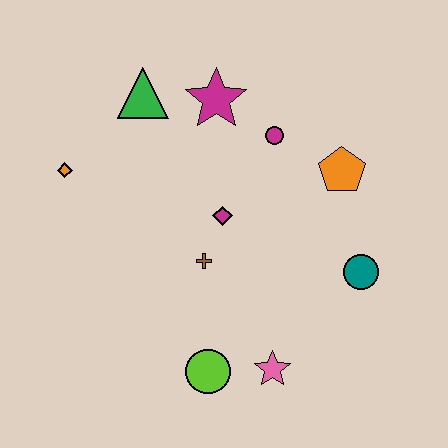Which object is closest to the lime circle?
The pink star is closest to the lime circle.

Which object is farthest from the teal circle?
The orange diamond is farthest from the teal circle.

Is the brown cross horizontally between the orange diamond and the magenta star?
Yes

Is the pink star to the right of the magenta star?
Yes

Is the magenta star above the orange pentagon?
Yes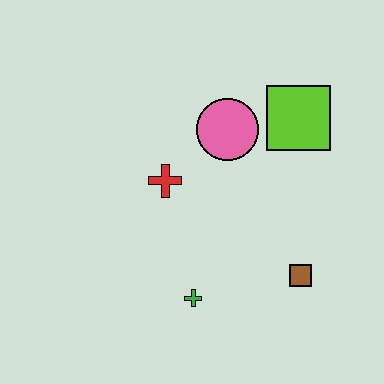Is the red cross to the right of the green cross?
No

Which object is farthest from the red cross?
The brown square is farthest from the red cross.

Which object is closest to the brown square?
The green cross is closest to the brown square.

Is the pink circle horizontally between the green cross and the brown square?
Yes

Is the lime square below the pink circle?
No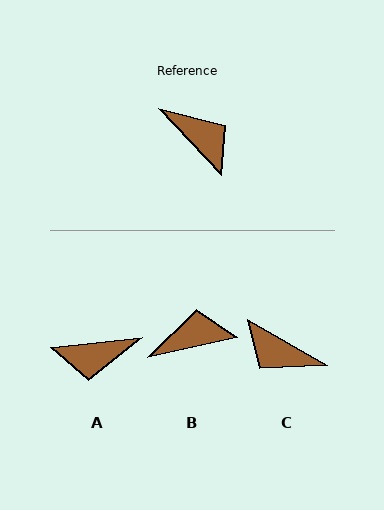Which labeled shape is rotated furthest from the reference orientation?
C, about 164 degrees away.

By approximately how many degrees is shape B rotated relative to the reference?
Approximately 59 degrees counter-clockwise.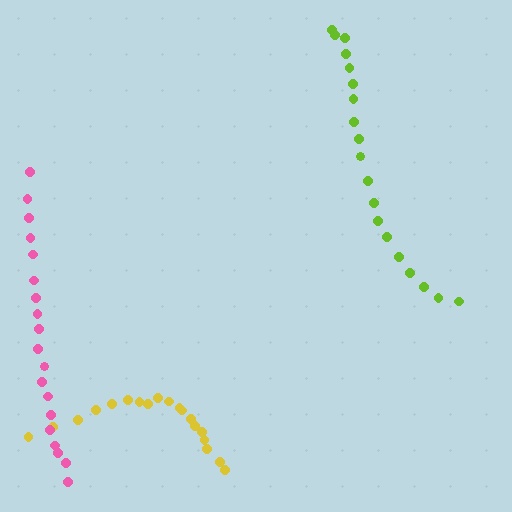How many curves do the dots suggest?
There are 3 distinct paths.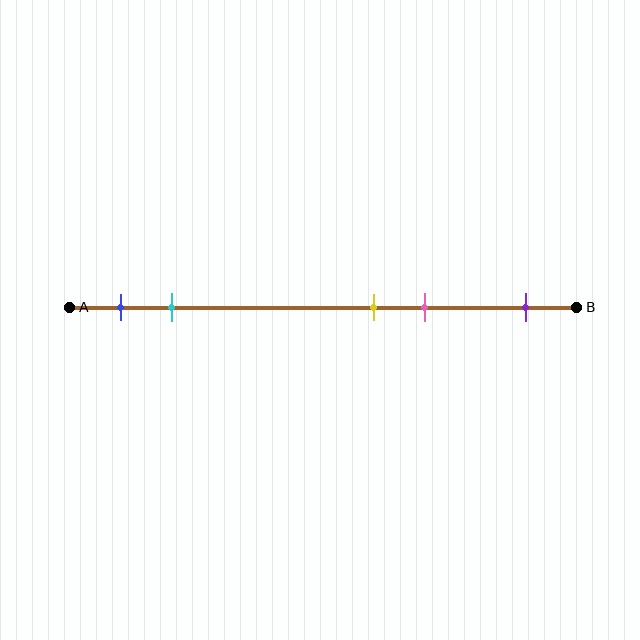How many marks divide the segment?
There are 5 marks dividing the segment.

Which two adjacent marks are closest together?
The yellow and pink marks are the closest adjacent pair.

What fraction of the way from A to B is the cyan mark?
The cyan mark is approximately 20% (0.2) of the way from A to B.